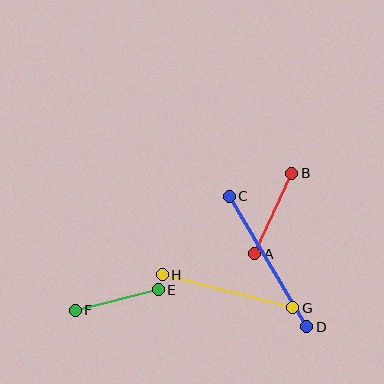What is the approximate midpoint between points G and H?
The midpoint is at approximately (228, 291) pixels.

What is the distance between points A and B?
The distance is approximately 89 pixels.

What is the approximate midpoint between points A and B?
The midpoint is at approximately (273, 214) pixels.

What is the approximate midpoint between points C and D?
The midpoint is at approximately (268, 261) pixels.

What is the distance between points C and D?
The distance is approximately 152 pixels.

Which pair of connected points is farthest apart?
Points C and D are farthest apart.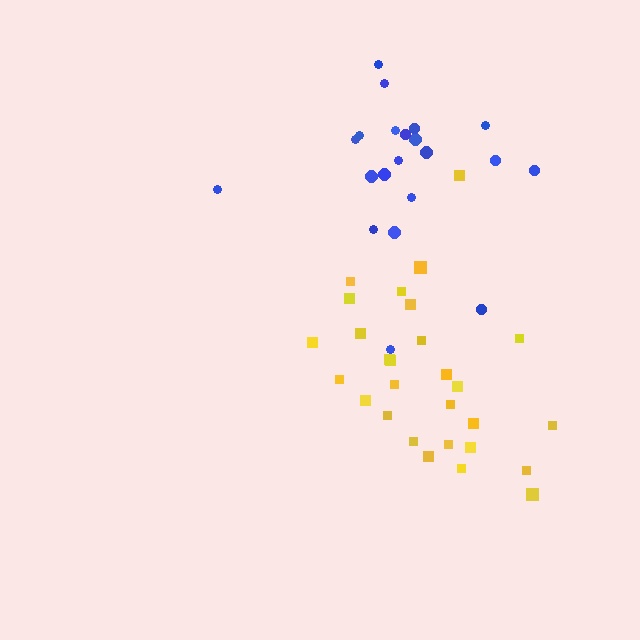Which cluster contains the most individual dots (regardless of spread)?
Yellow (28).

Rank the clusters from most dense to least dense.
yellow, blue.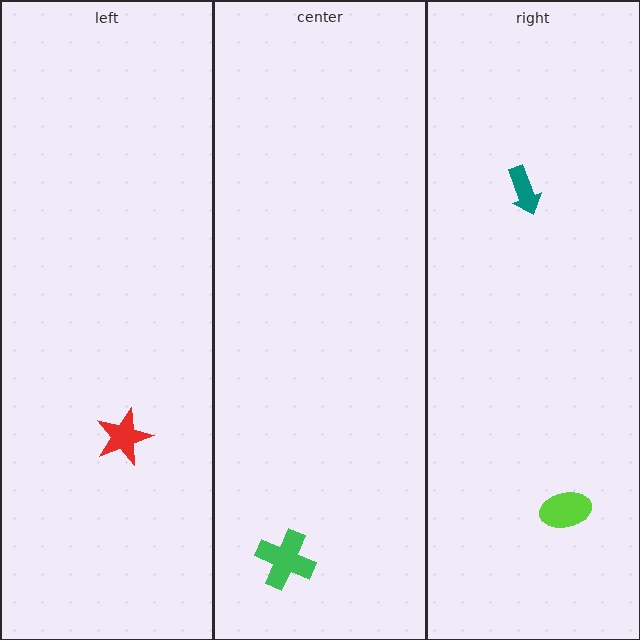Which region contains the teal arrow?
The right region.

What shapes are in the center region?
The green cross.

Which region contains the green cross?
The center region.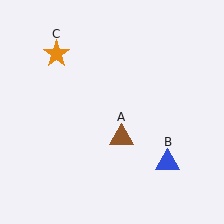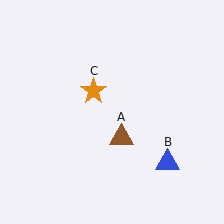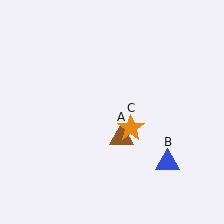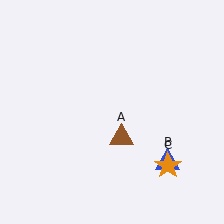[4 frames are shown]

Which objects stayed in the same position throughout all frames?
Brown triangle (object A) and blue triangle (object B) remained stationary.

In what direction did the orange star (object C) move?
The orange star (object C) moved down and to the right.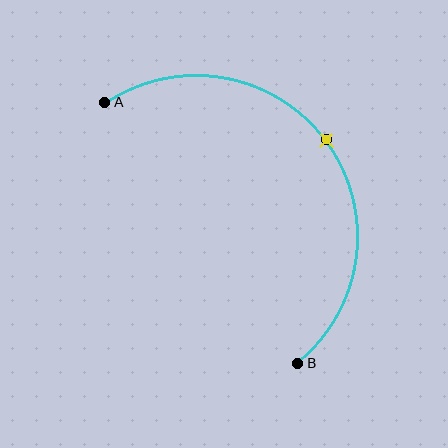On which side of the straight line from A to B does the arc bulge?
The arc bulges above and to the right of the straight line connecting A and B.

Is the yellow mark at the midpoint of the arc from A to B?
Yes. The yellow mark lies on the arc at equal arc-length from both A and B — it is the arc midpoint.